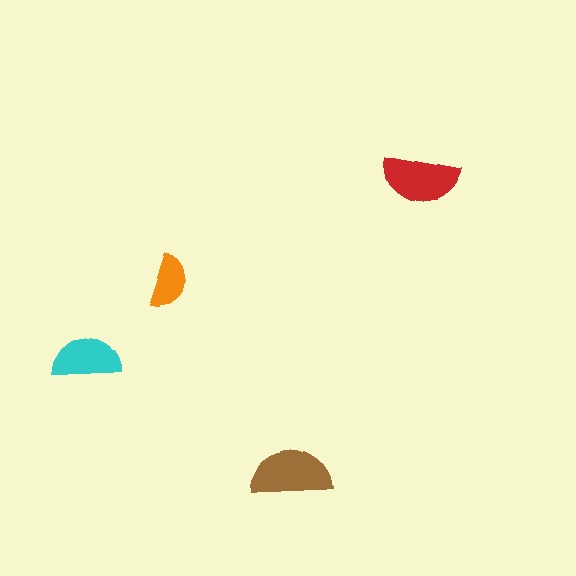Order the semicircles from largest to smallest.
the brown one, the red one, the cyan one, the orange one.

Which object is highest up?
The red semicircle is topmost.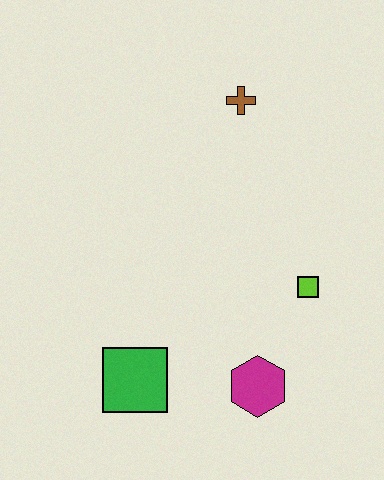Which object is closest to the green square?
The magenta hexagon is closest to the green square.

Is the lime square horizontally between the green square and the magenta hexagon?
No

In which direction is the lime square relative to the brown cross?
The lime square is below the brown cross.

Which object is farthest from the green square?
The brown cross is farthest from the green square.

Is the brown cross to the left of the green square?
No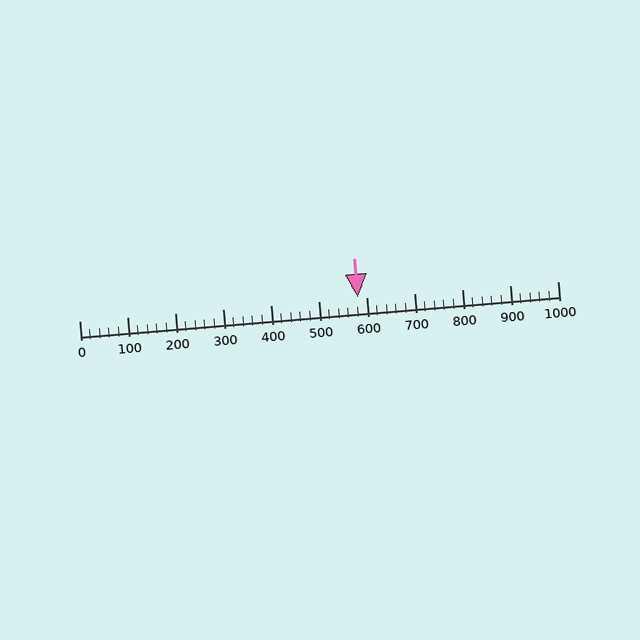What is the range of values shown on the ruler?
The ruler shows values from 0 to 1000.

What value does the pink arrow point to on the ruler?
The pink arrow points to approximately 582.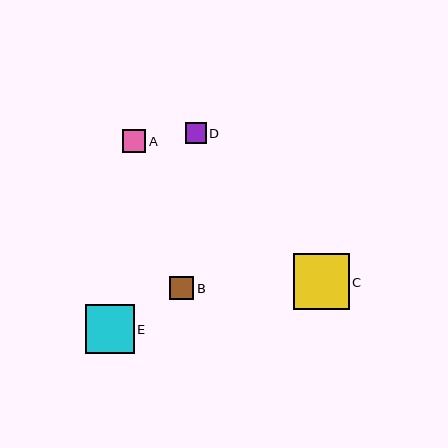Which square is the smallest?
Square D is the smallest with a size of approximately 21 pixels.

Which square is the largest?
Square C is the largest with a size of approximately 56 pixels.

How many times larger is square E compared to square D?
Square E is approximately 2.4 times the size of square D.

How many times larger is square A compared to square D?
Square A is approximately 1.1 times the size of square D.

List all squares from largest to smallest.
From largest to smallest: C, E, B, A, D.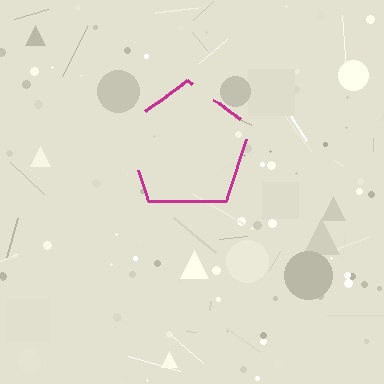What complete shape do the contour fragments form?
The contour fragments form a pentagon.